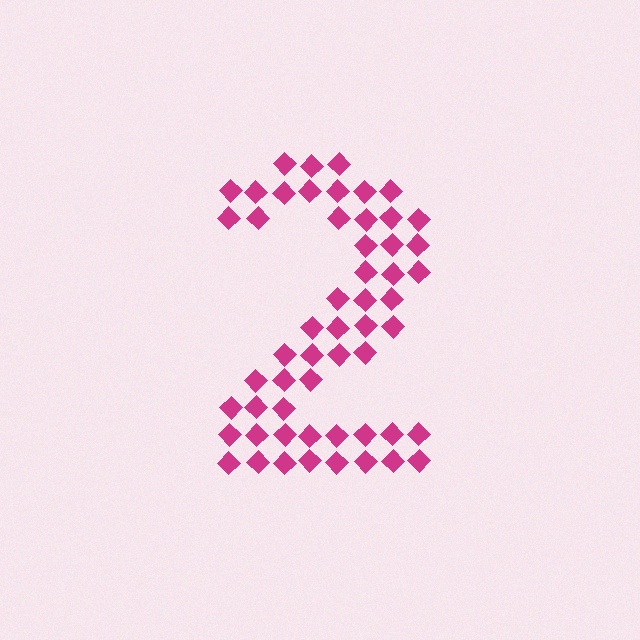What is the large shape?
The large shape is the digit 2.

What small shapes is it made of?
It is made of small diamonds.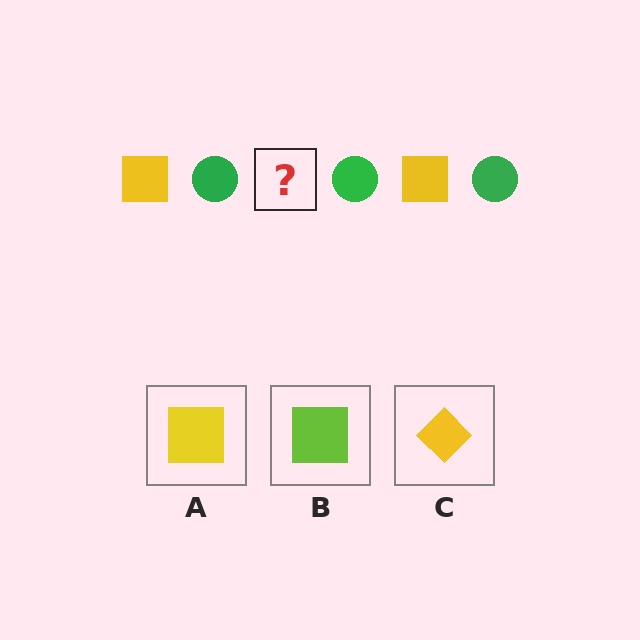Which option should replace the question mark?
Option A.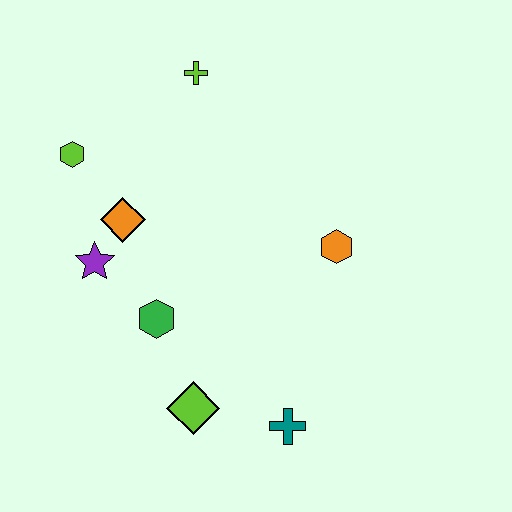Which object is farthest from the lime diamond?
The lime cross is farthest from the lime diamond.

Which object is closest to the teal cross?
The lime diamond is closest to the teal cross.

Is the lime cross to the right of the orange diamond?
Yes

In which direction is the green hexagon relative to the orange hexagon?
The green hexagon is to the left of the orange hexagon.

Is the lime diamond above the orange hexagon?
No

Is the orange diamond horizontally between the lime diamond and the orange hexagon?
No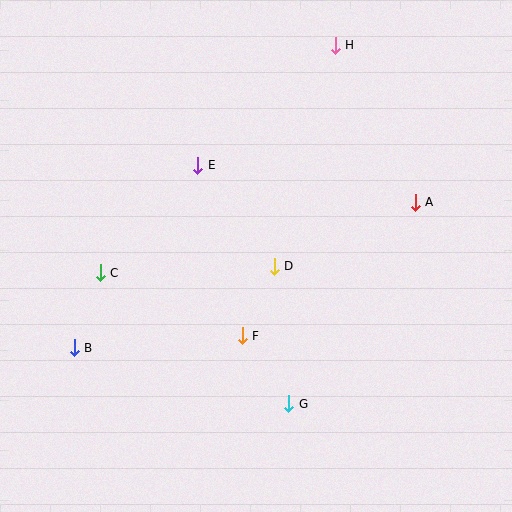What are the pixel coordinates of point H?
Point H is at (335, 45).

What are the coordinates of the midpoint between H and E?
The midpoint between H and E is at (266, 105).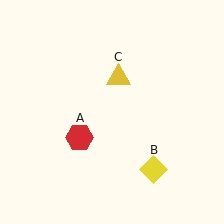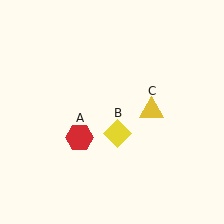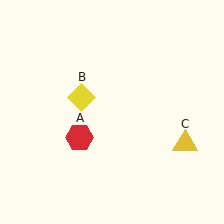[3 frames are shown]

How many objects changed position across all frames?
2 objects changed position: yellow diamond (object B), yellow triangle (object C).